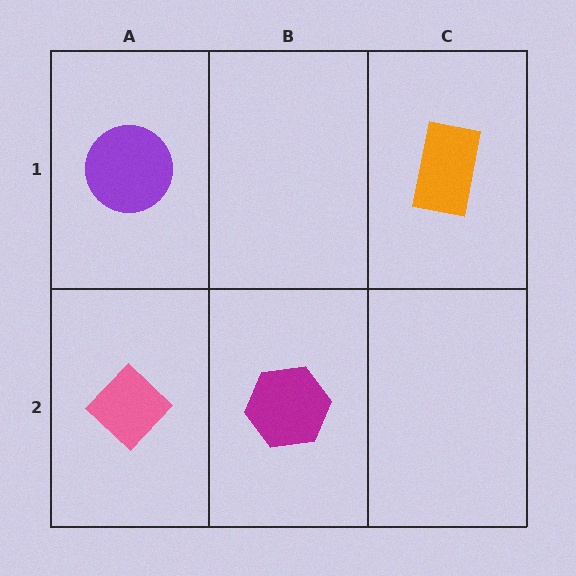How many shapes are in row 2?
2 shapes.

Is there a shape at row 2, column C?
No, that cell is empty.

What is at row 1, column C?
An orange rectangle.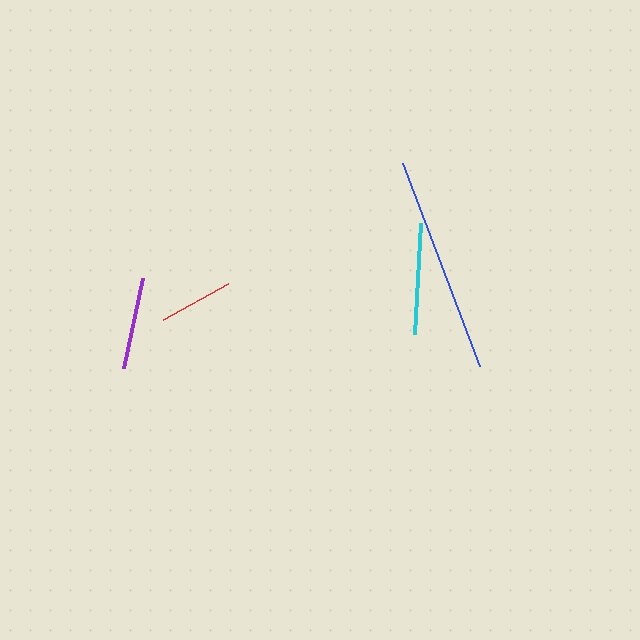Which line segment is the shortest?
The red line is the shortest at approximately 74 pixels.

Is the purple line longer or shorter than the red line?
The purple line is longer than the red line.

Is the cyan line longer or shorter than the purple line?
The cyan line is longer than the purple line.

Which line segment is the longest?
The blue line is the longest at approximately 217 pixels.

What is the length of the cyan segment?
The cyan segment is approximately 112 pixels long.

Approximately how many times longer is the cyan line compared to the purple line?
The cyan line is approximately 1.2 times the length of the purple line.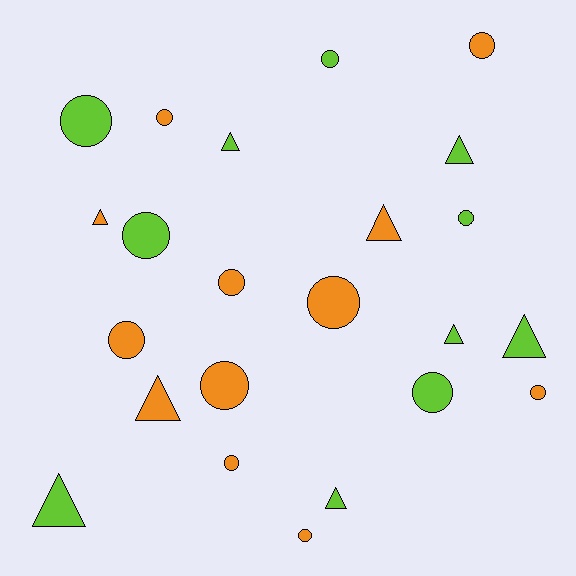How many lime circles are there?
There are 5 lime circles.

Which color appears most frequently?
Orange, with 12 objects.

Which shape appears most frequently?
Circle, with 14 objects.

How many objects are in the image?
There are 23 objects.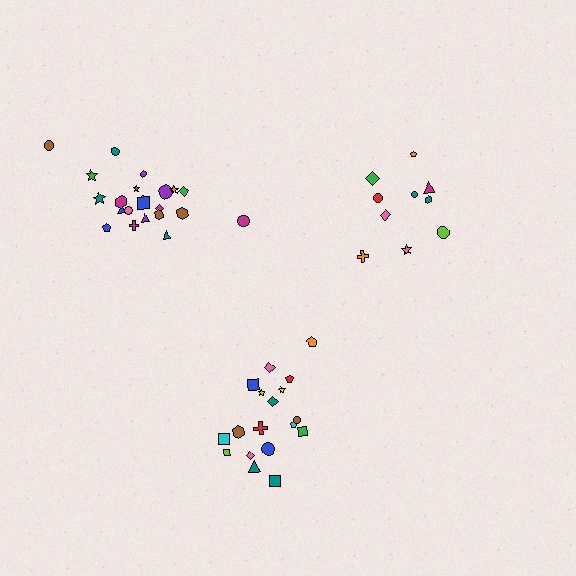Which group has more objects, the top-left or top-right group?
The top-left group.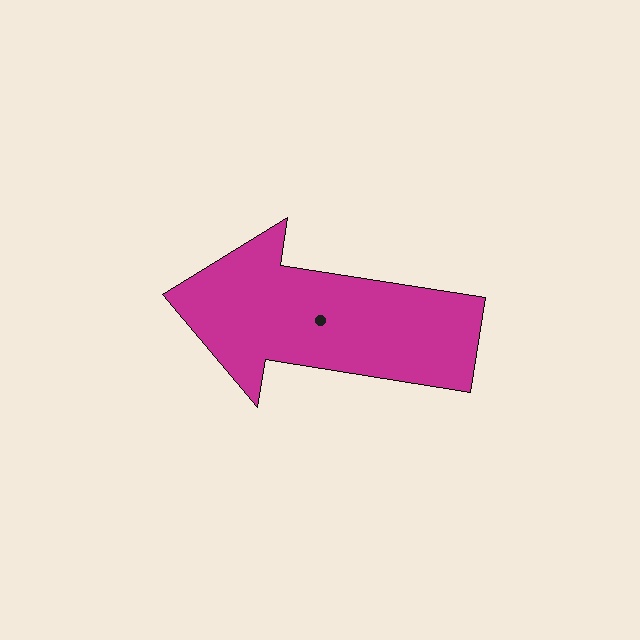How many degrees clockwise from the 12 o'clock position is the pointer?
Approximately 279 degrees.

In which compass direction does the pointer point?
West.